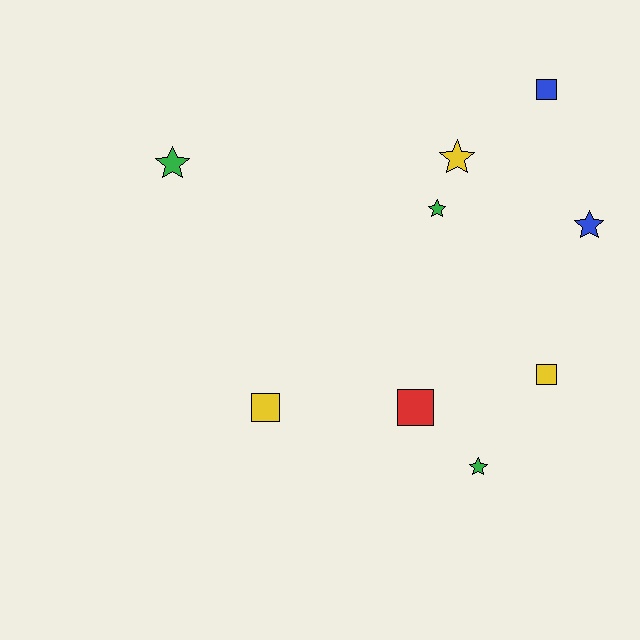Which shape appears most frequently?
Star, with 5 objects.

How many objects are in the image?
There are 9 objects.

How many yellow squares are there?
There are 2 yellow squares.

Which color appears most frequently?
Green, with 3 objects.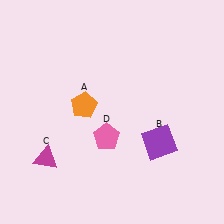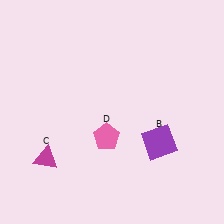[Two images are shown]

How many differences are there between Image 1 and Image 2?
There is 1 difference between the two images.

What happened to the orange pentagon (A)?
The orange pentagon (A) was removed in Image 2. It was in the top-left area of Image 1.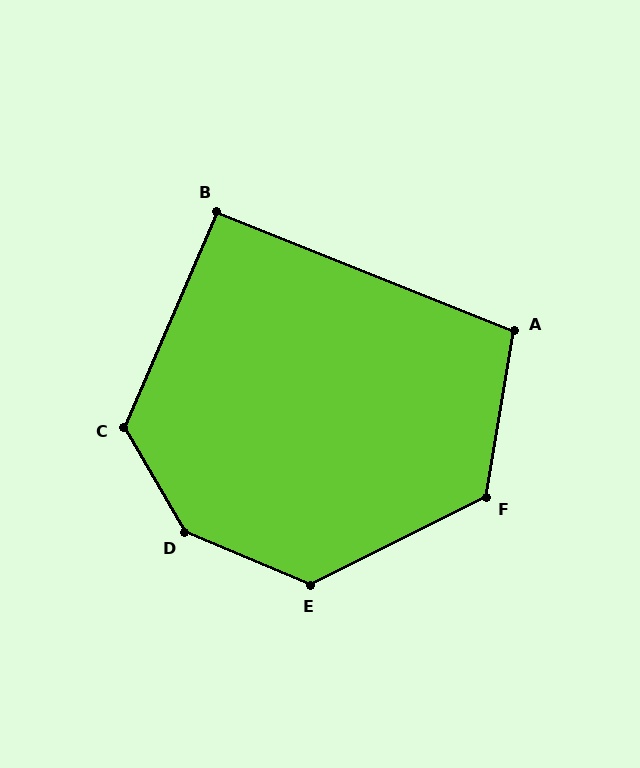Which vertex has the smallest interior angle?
B, at approximately 91 degrees.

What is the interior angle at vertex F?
Approximately 126 degrees (obtuse).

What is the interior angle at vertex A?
Approximately 102 degrees (obtuse).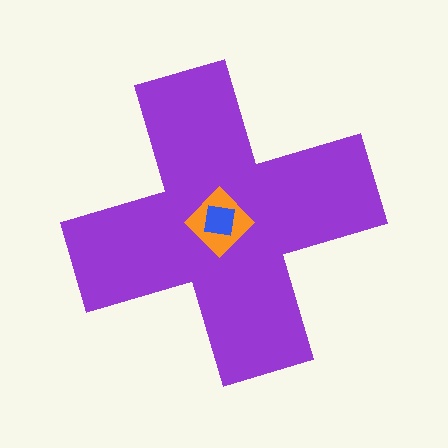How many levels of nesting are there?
3.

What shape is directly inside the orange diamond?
The blue square.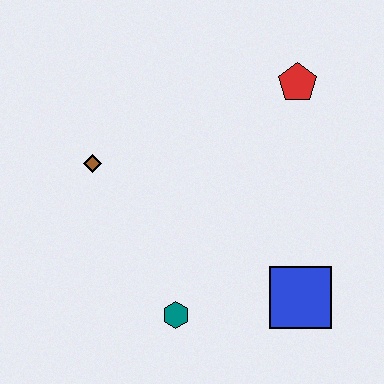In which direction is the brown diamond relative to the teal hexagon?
The brown diamond is above the teal hexagon.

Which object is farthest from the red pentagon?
The teal hexagon is farthest from the red pentagon.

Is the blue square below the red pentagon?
Yes